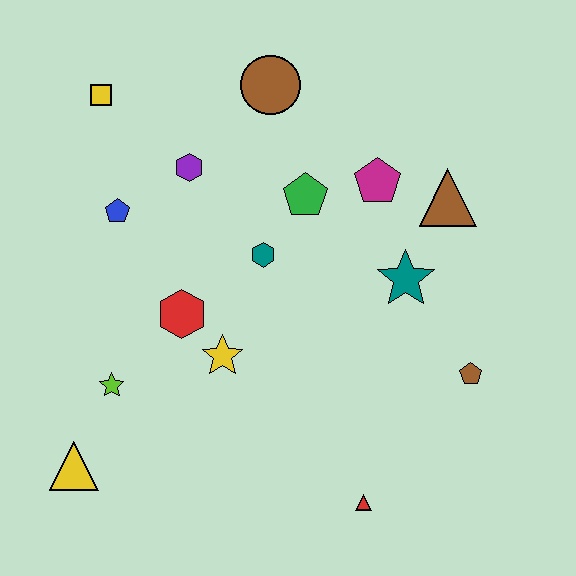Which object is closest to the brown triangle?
The magenta pentagon is closest to the brown triangle.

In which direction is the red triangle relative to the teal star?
The red triangle is below the teal star.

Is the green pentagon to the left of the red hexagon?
No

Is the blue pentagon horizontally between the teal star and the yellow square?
Yes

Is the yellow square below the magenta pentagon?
No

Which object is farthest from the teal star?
The yellow triangle is farthest from the teal star.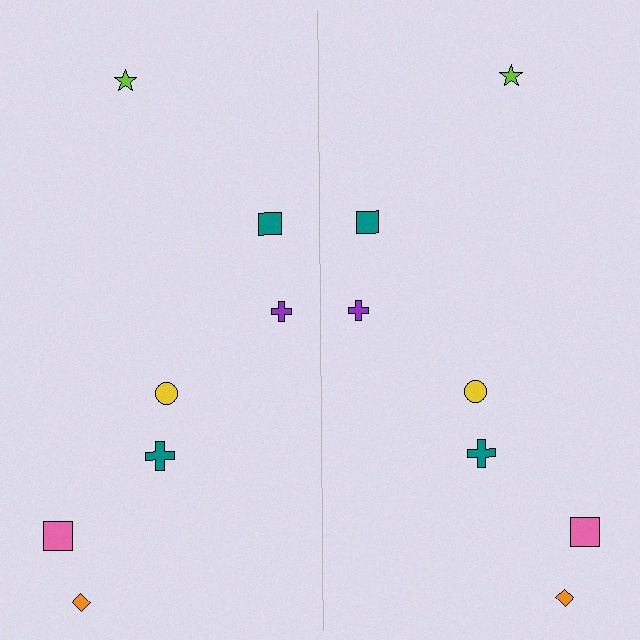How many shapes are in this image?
There are 14 shapes in this image.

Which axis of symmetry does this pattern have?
The pattern has a vertical axis of symmetry running through the center of the image.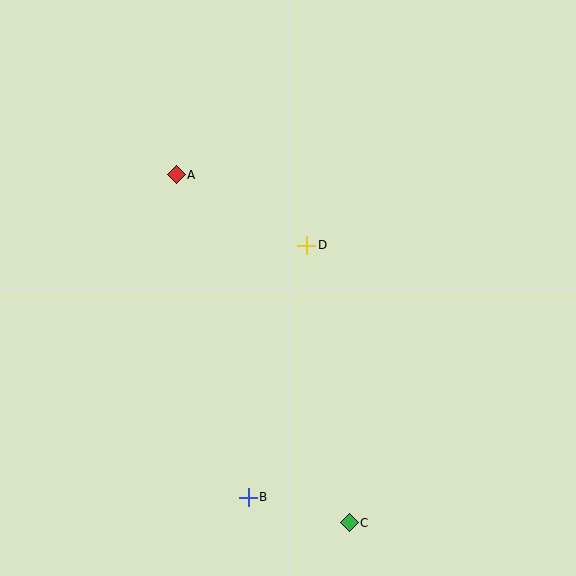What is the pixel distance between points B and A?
The distance between B and A is 331 pixels.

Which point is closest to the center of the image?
Point D at (307, 245) is closest to the center.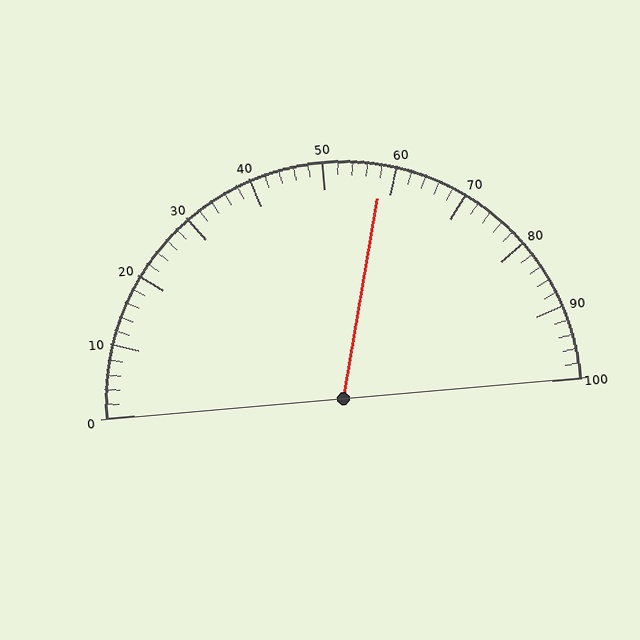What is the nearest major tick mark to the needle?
The nearest major tick mark is 60.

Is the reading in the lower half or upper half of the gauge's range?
The reading is in the upper half of the range (0 to 100).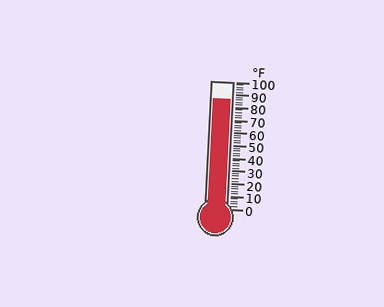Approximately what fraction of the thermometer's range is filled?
The thermometer is filled to approximately 85% of its range.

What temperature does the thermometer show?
The thermometer shows approximately 86°F.